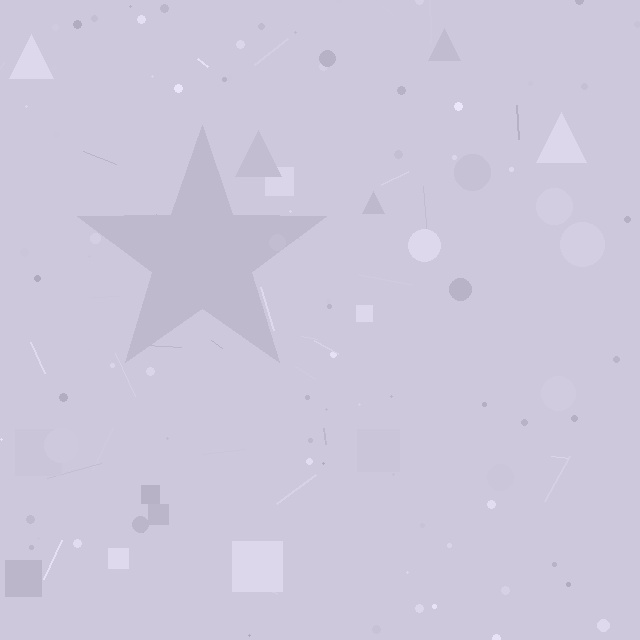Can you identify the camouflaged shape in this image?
The camouflaged shape is a star.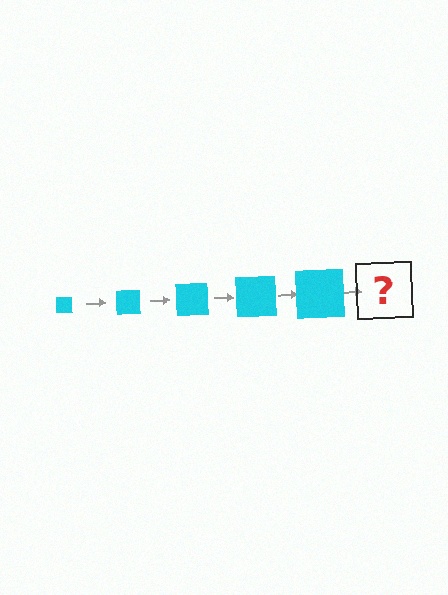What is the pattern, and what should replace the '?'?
The pattern is that the square gets progressively larger each step. The '?' should be a cyan square, larger than the previous one.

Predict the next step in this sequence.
The next step is a cyan square, larger than the previous one.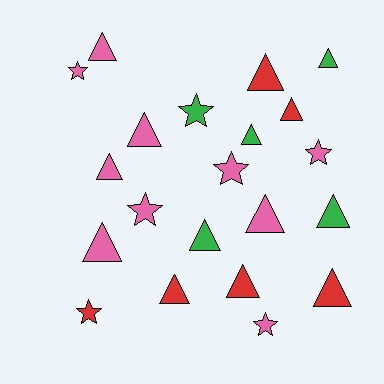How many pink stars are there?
There are 5 pink stars.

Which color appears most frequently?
Pink, with 10 objects.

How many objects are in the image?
There are 21 objects.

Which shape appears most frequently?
Triangle, with 14 objects.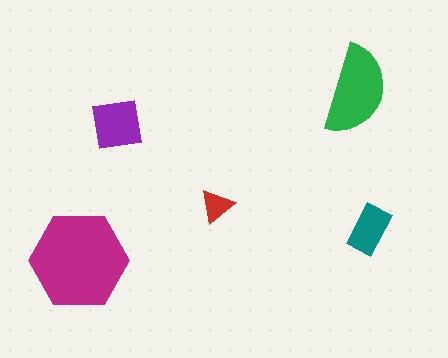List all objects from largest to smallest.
The magenta hexagon, the green semicircle, the purple square, the teal rectangle, the red triangle.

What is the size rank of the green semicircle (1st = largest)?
2nd.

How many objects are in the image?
There are 5 objects in the image.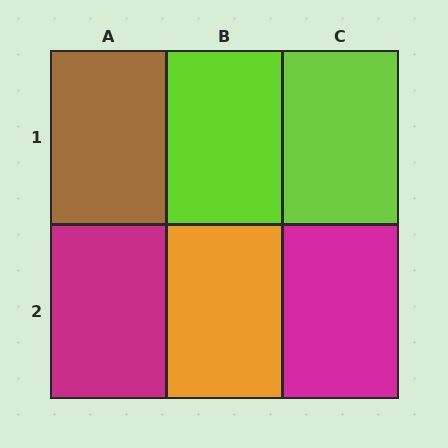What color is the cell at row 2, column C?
Magenta.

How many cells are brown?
1 cell is brown.